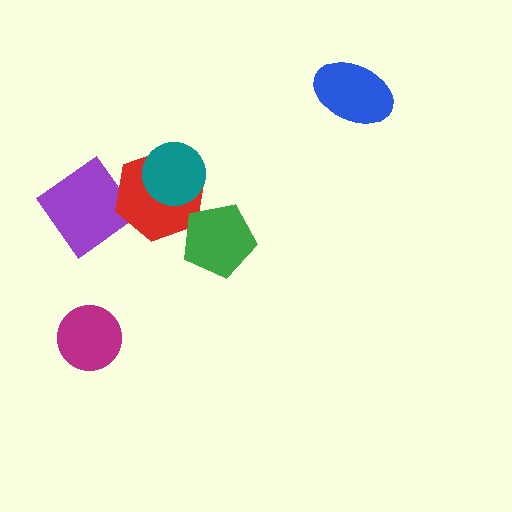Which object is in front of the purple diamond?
The red hexagon is in front of the purple diamond.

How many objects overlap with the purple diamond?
1 object overlaps with the purple diamond.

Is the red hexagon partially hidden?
Yes, it is partially covered by another shape.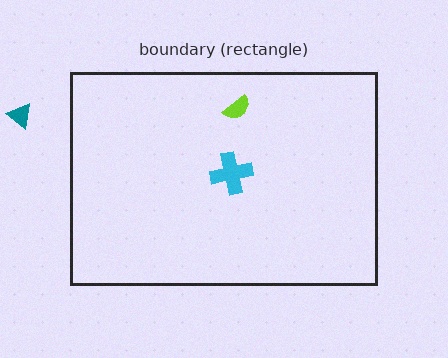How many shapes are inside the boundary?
2 inside, 1 outside.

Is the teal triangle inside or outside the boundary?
Outside.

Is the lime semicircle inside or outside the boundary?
Inside.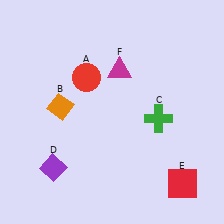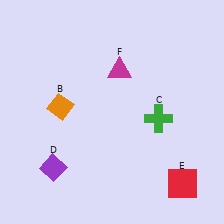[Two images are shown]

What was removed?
The red circle (A) was removed in Image 2.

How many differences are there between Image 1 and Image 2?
There is 1 difference between the two images.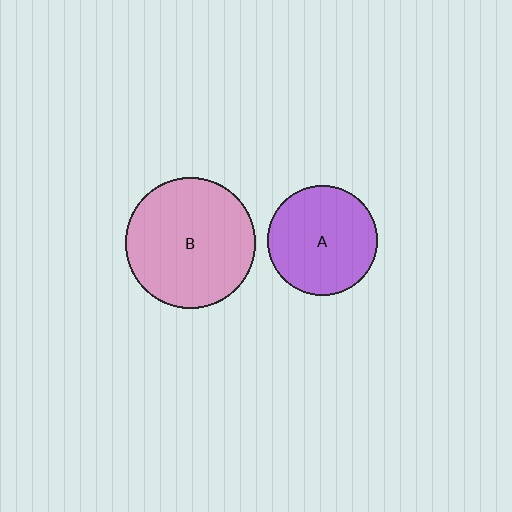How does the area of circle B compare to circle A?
Approximately 1.4 times.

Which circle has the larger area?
Circle B (pink).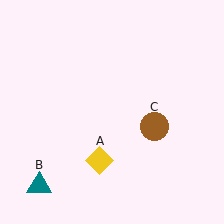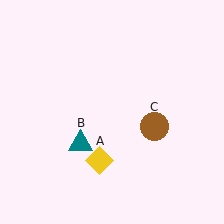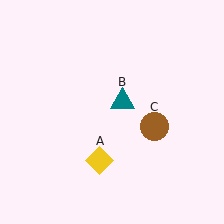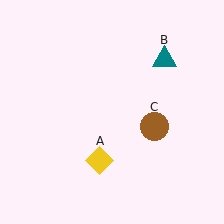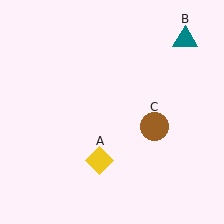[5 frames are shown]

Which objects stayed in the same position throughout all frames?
Yellow diamond (object A) and brown circle (object C) remained stationary.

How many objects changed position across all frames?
1 object changed position: teal triangle (object B).